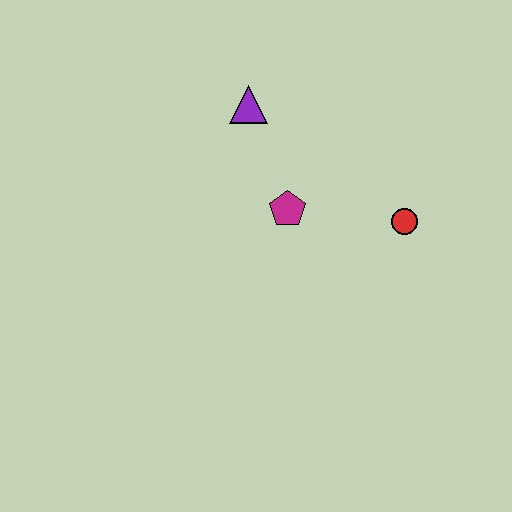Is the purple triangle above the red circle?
Yes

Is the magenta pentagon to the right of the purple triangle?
Yes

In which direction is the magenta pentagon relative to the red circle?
The magenta pentagon is to the left of the red circle.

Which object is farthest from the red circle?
The purple triangle is farthest from the red circle.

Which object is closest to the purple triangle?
The magenta pentagon is closest to the purple triangle.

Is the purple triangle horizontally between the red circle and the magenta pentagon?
No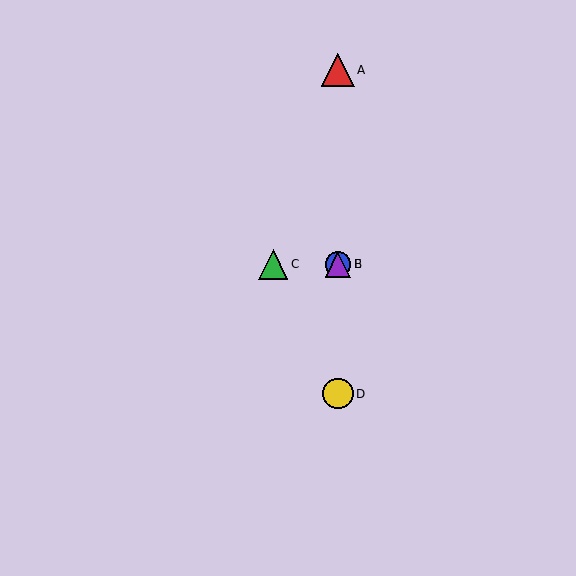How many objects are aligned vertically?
4 objects (A, B, D, E) are aligned vertically.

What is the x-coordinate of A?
Object A is at x≈338.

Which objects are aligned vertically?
Objects A, B, D, E are aligned vertically.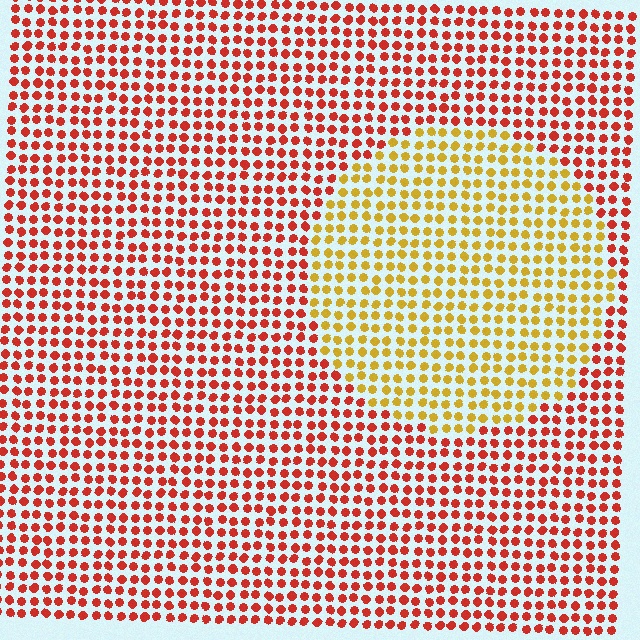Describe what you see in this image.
The image is filled with small red elements in a uniform arrangement. A circle-shaped region is visible where the elements are tinted to a slightly different hue, forming a subtle color boundary.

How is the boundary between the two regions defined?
The boundary is defined purely by a slight shift in hue (about 45 degrees). Spacing, size, and orientation are identical on both sides.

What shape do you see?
I see a circle.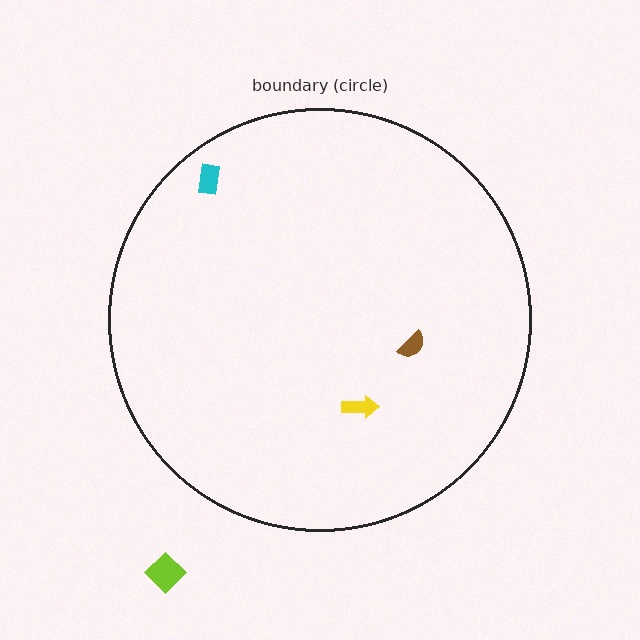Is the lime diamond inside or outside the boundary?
Outside.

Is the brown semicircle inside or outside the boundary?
Inside.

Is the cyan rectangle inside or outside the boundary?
Inside.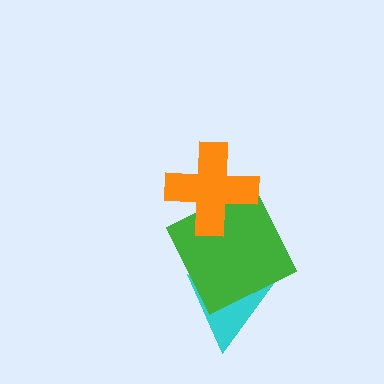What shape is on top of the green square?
The orange cross is on top of the green square.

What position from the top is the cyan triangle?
The cyan triangle is 3rd from the top.